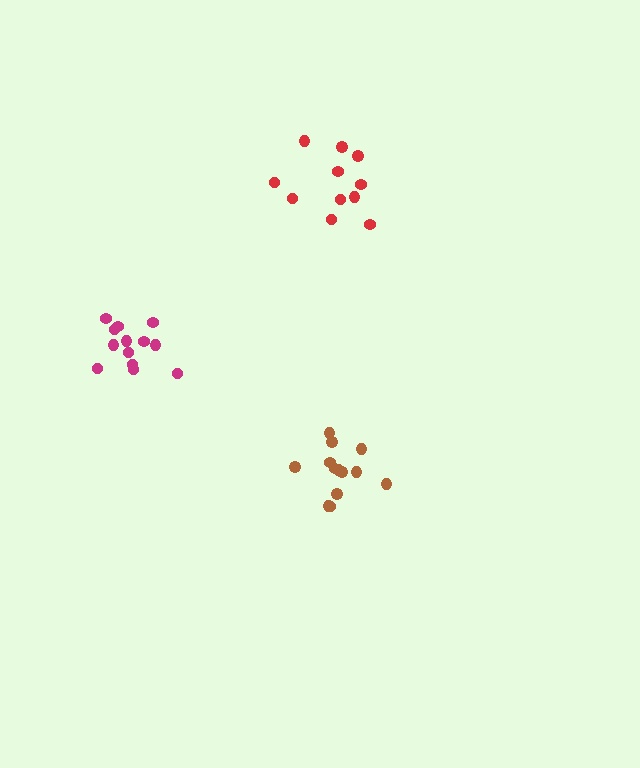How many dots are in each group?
Group 1: 13 dots, Group 2: 11 dots, Group 3: 13 dots (37 total).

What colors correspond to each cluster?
The clusters are colored: magenta, red, brown.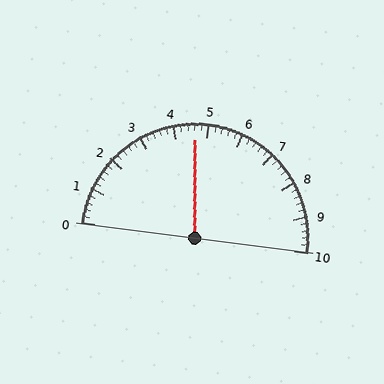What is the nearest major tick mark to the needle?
The nearest major tick mark is 5.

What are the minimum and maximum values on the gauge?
The gauge ranges from 0 to 10.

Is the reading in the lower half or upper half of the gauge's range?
The reading is in the lower half of the range (0 to 10).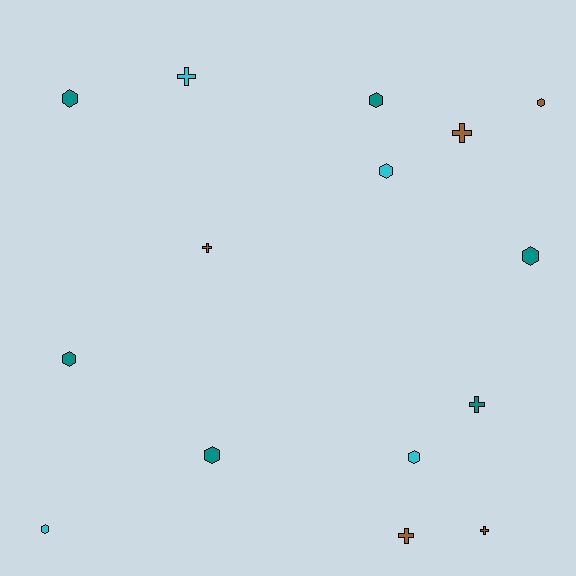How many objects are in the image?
There are 15 objects.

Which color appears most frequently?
Teal, with 6 objects.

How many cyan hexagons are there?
There are 3 cyan hexagons.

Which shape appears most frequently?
Hexagon, with 9 objects.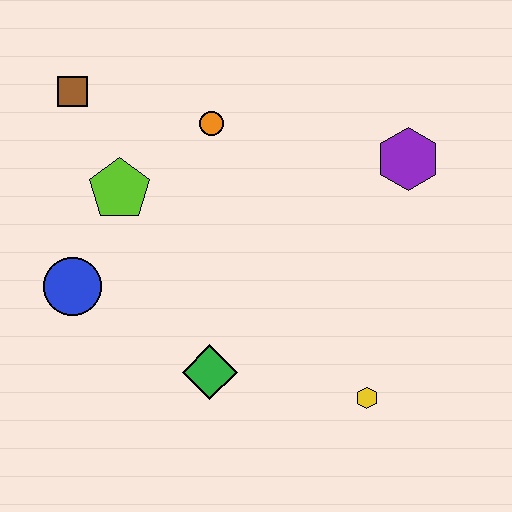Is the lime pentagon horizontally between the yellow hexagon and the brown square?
Yes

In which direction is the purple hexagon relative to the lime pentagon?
The purple hexagon is to the right of the lime pentagon.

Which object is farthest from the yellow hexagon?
The brown square is farthest from the yellow hexagon.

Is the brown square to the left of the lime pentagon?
Yes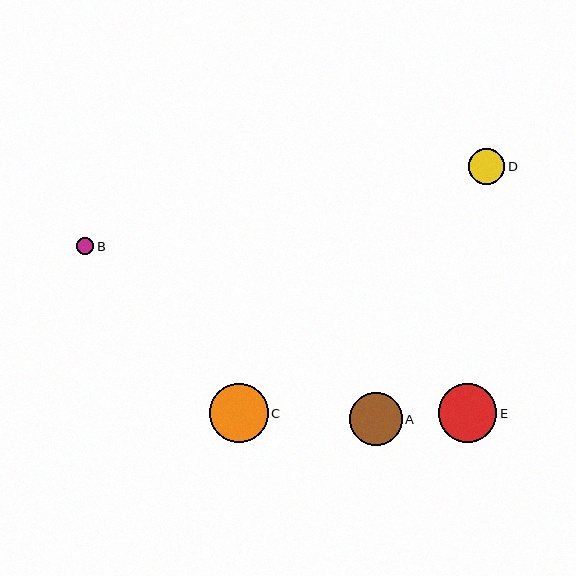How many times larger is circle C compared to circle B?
Circle C is approximately 3.5 times the size of circle B.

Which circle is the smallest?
Circle B is the smallest with a size of approximately 17 pixels.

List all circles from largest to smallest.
From largest to smallest: C, E, A, D, B.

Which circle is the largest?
Circle C is the largest with a size of approximately 59 pixels.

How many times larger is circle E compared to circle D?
Circle E is approximately 1.6 times the size of circle D.